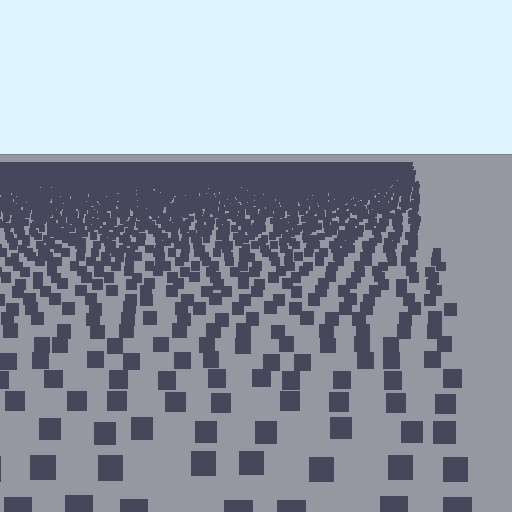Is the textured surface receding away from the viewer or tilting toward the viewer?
The surface is receding away from the viewer. Texture elements get smaller and denser toward the top.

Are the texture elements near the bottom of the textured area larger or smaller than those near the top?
Larger. Near the bottom, elements are closer to the viewer and appear at a bigger on-screen size.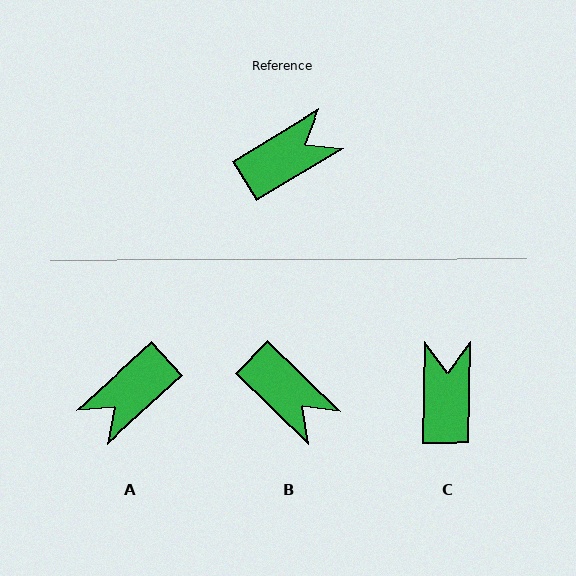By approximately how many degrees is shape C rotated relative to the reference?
Approximately 58 degrees counter-clockwise.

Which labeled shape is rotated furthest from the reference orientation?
A, about 169 degrees away.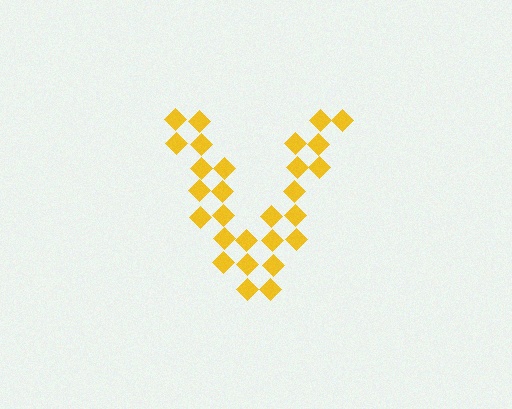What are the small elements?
The small elements are diamonds.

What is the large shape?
The large shape is the letter V.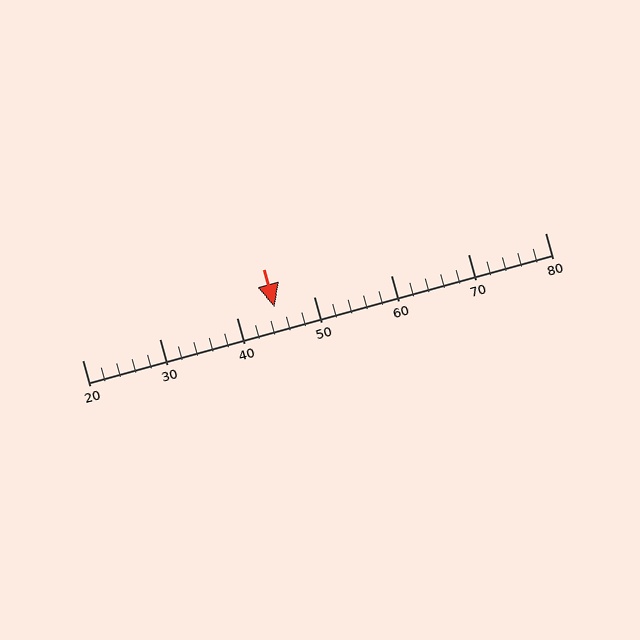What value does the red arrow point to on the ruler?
The red arrow points to approximately 45.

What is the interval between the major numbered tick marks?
The major tick marks are spaced 10 units apart.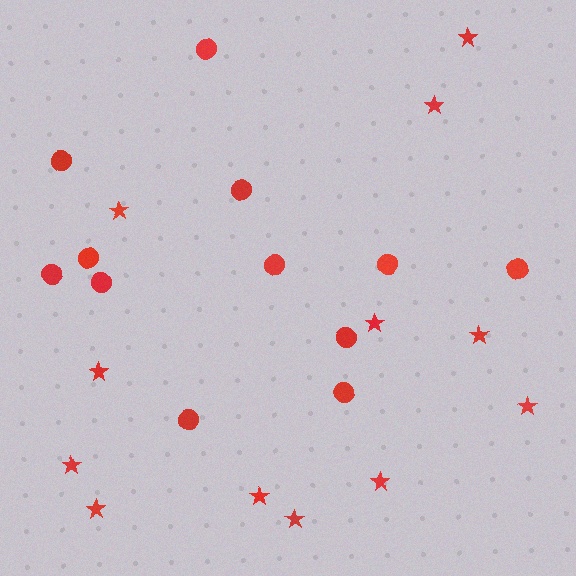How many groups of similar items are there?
There are 2 groups: one group of stars (12) and one group of circles (12).